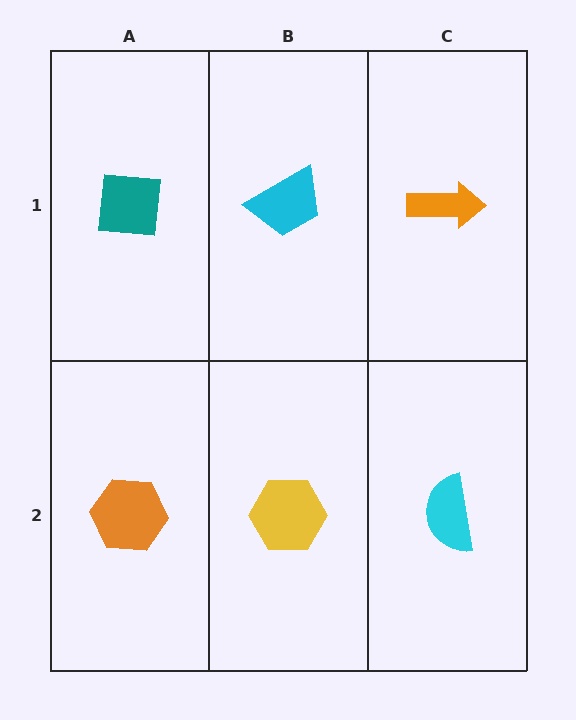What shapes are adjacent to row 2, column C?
An orange arrow (row 1, column C), a yellow hexagon (row 2, column B).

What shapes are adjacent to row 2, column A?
A teal square (row 1, column A), a yellow hexagon (row 2, column B).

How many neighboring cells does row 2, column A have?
2.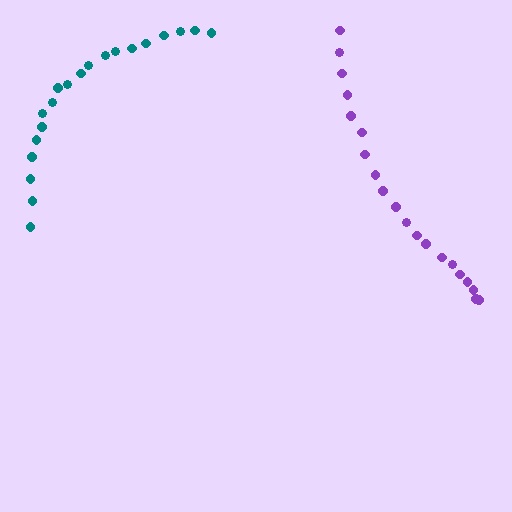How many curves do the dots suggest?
There are 2 distinct paths.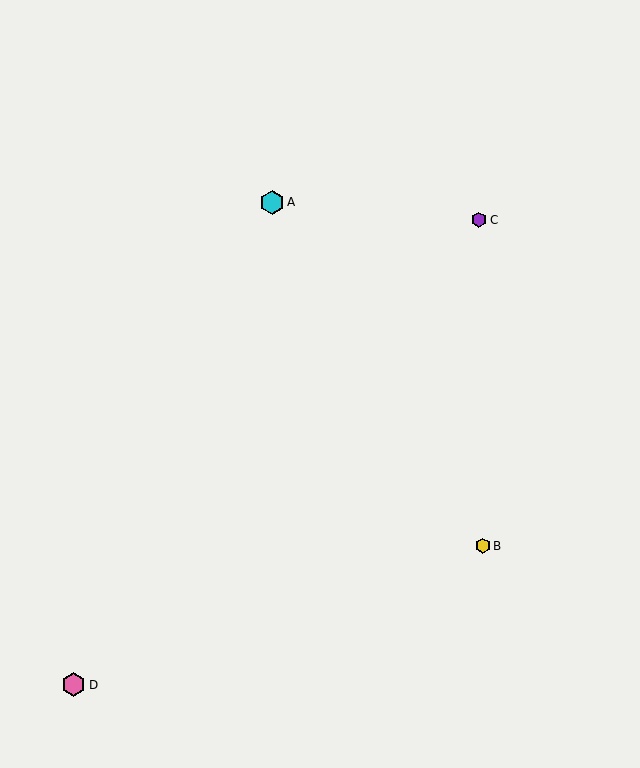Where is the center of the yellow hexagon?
The center of the yellow hexagon is at (483, 546).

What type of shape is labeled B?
Shape B is a yellow hexagon.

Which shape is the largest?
The pink hexagon (labeled D) is the largest.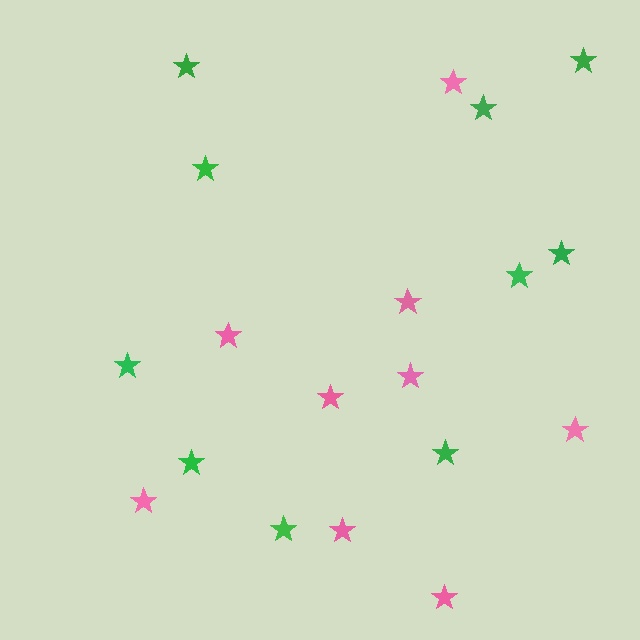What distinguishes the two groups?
There are 2 groups: one group of pink stars (9) and one group of green stars (10).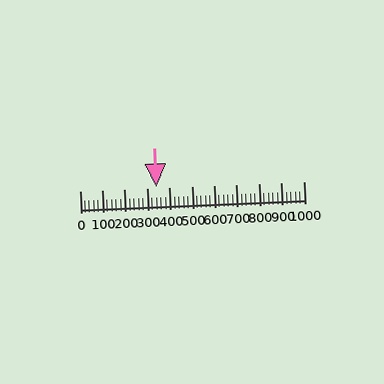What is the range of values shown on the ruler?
The ruler shows values from 0 to 1000.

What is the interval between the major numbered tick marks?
The major tick marks are spaced 100 units apart.